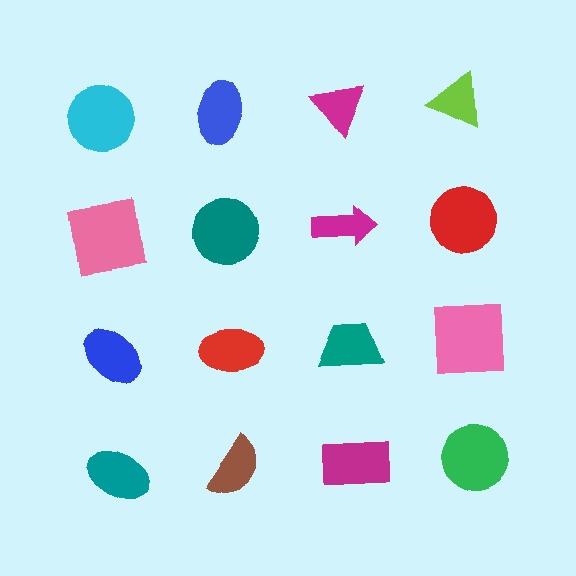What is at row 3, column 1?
A blue ellipse.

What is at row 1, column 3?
A magenta triangle.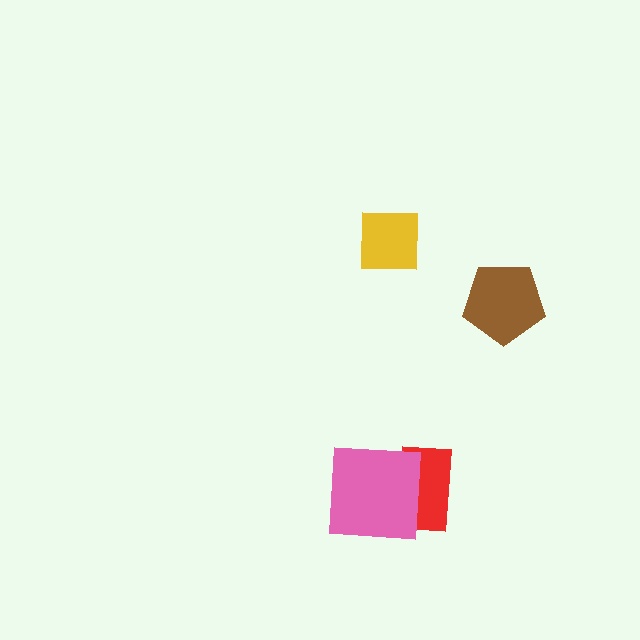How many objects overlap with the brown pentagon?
0 objects overlap with the brown pentagon.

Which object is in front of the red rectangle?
The pink square is in front of the red rectangle.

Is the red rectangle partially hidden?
Yes, it is partially covered by another shape.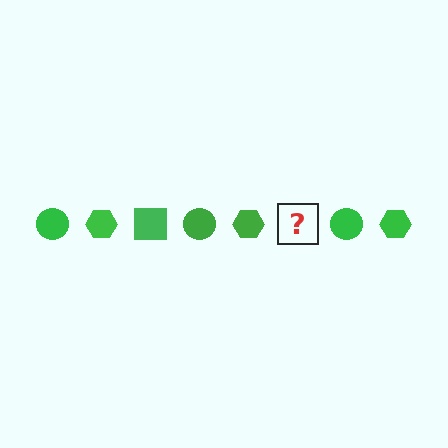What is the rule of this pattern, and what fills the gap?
The rule is that the pattern cycles through circle, hexagon, square shapes in green. The gap should be filled with a green square.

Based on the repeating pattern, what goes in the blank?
The blank should be a green square.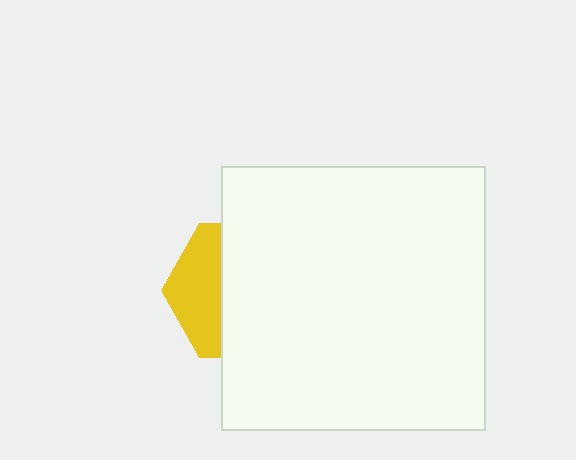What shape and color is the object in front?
The object in front is a white square.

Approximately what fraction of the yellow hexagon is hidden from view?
Roughly 65% of the yellow hexagon is hidden behind the white square.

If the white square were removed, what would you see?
You would see the complete yellow hexagon.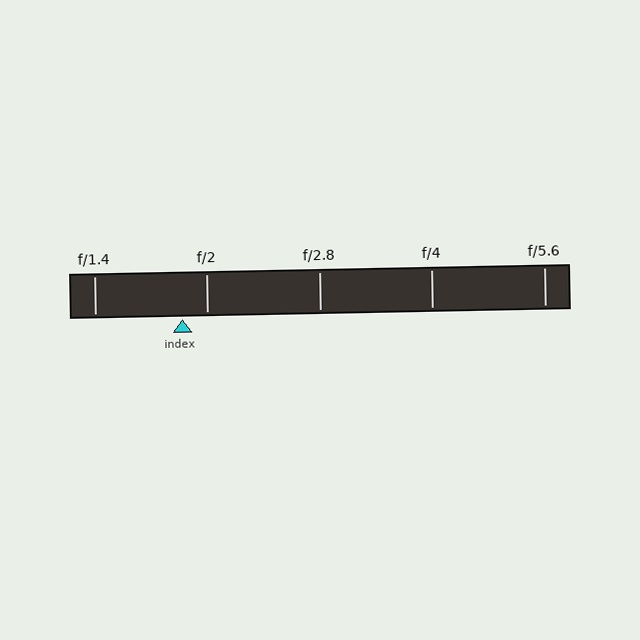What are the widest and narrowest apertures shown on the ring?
The widest aperture shown is f/1.4 and the narrowest is f/5.6.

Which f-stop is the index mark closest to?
The index mark is closest to f/2.